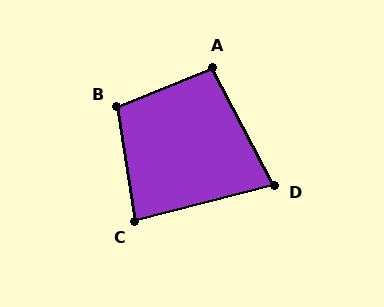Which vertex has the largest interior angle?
B, at approximately 104 degrees.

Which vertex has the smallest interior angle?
D, at approximately 76 degrees.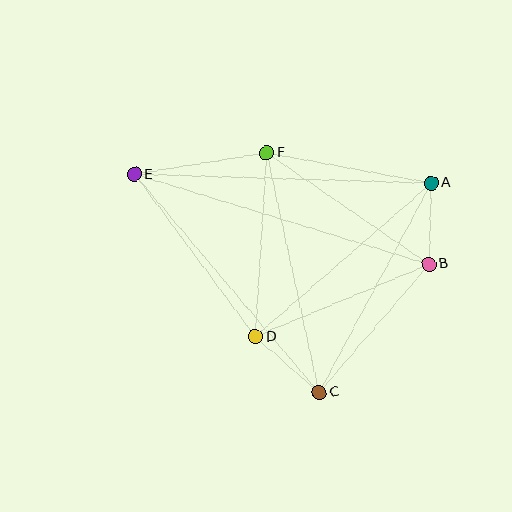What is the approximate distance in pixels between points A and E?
The distance between A and E is approximately 297 pixels.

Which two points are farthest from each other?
Points B and E are farthest from each other.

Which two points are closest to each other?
Points A and B are closest to each other.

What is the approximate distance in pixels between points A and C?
The distance between A and C is approximately 238 pixels.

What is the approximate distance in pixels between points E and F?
The distance between E and F is approximately 134 pixels.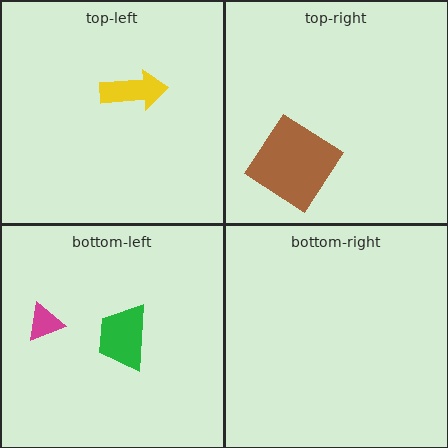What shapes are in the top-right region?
The brown diamond.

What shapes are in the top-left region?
The yellow arrow.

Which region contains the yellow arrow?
The top-left region.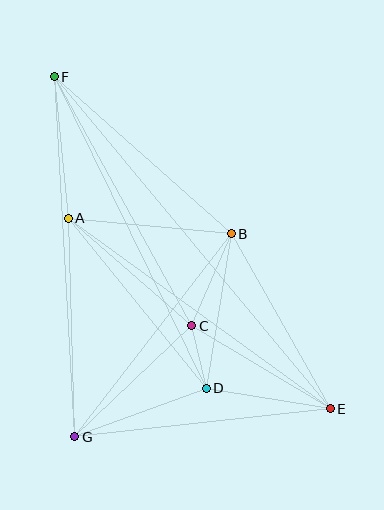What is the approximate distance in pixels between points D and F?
The distance between D and F is approximately 347 pixels.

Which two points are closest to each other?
Points C and D are closest to each other.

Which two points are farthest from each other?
Points E and F are farthest from each other.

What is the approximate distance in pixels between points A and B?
The distance between A and B is approximately 164 pixels.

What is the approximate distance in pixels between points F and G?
The distance between F and G is approximately 361 pixels.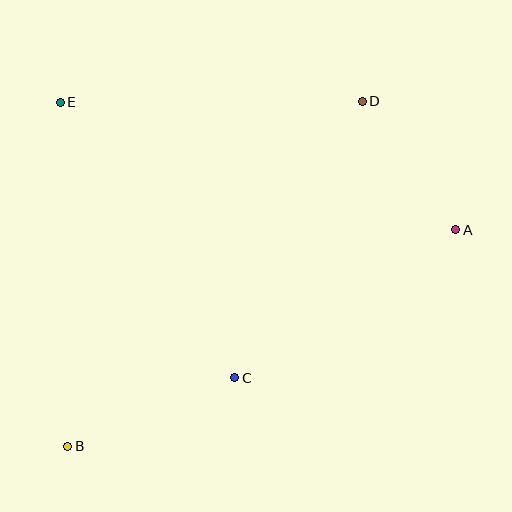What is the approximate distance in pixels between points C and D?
The distance between C and D is approximately 304 pixels.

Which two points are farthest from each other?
Points B and D are farthest from each other.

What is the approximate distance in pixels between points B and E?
The distance between B and E is approximately 344 pixels.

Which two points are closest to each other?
Points A and D are closest to each other.